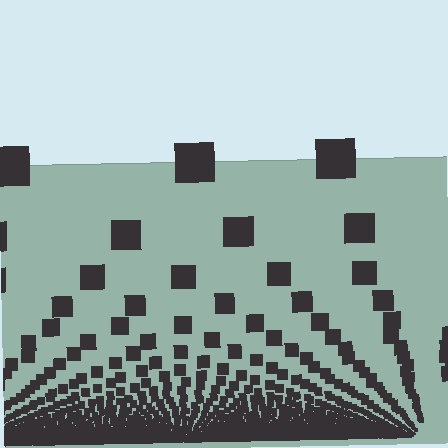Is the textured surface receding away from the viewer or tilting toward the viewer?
The surface appears to tilt toward the viewer. Texture elements get larger and sparser toward the top.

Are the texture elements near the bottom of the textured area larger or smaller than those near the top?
Smaller. The gradient is inverted — elements near the bottom are smaller and denser.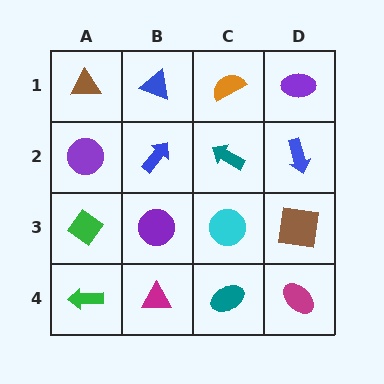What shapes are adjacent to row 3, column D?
A blue arrow (row 2, column D), a magenta ellipse (row 4, column D), a cyan circle (row 3, column C).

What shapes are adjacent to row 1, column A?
A purple circle (row 2, column A), a blue triangle (row 1, column B).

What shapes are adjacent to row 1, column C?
A teal arrow (row 2, column C), a blue triangle (row 1, column B), a purple ellipse (row 1, column D).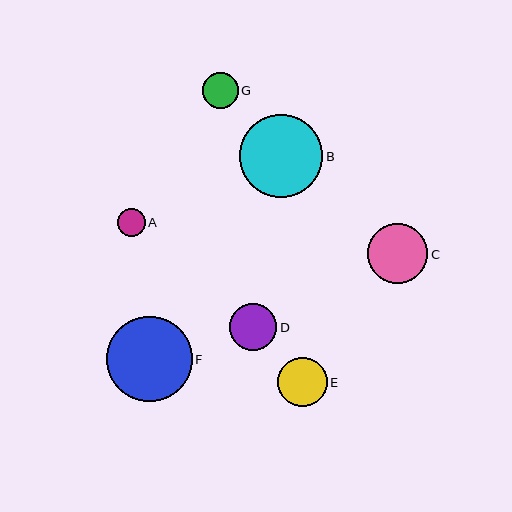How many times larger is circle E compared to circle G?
Circle E is approximately 1.4 times the size of circle G.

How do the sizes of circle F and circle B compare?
Circle F and circle B are approximately the same size.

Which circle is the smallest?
Circle A is the smallest with a size of approximately 28 pixels.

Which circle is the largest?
Circle F is the largest with a size of approximately 85 pixels.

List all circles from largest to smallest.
From largest to smallest: F, B, C, E, D, G, A.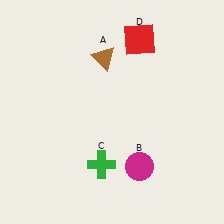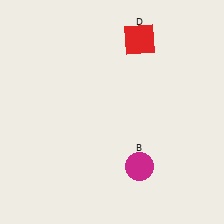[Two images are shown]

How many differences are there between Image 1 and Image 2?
There are 2 differences between the two images.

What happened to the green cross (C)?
The green cross (C) was removed in Image 2. It was in the bottom-left area of Image 1.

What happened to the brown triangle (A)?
The brown triangle (A) was removed in Image 2. It was in the top-left area of Image 1.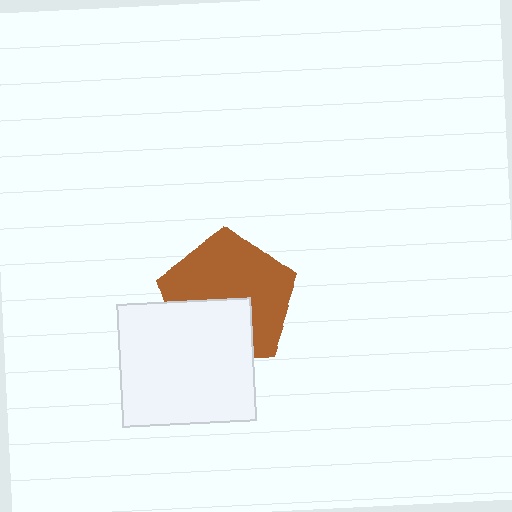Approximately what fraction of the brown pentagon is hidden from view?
Roughly 36% of the brown pentagon is hidden behind the white rectangle.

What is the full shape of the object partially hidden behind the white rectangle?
The partially hidden object is a brown pentagon.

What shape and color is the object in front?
The object in front is a white rectangle.